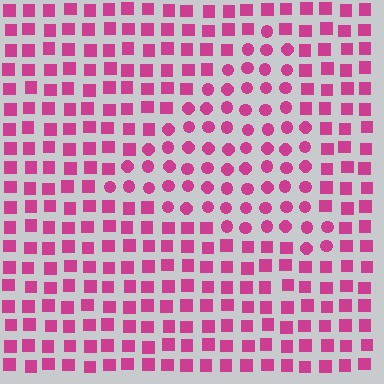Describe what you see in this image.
The image is filled with small magenta elements arranged in a uniform grid. A triangle-shaped region contains circles, while the surrounding area contains squares. The boundary is defined purely by the change in element shape.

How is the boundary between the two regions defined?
The boundary is defined by a change in element shape: circles inside vs. squares outside. All elements share the same color and spacing.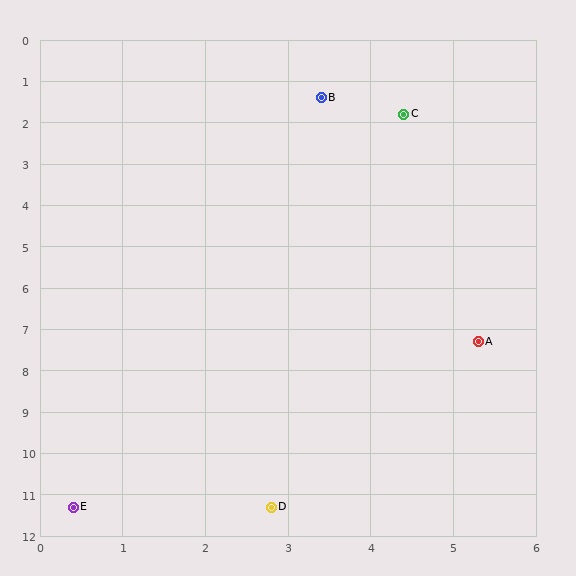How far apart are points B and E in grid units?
Points B and E are about 10.3 grid units apart.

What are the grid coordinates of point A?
Point A is at approximately (5.3, 7.3).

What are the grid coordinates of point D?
Point D is at approximately (2.8, 11.3).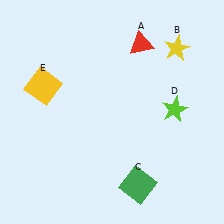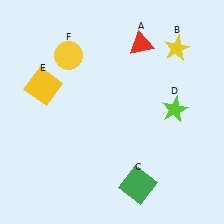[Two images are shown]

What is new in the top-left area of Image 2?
A yellow circle (F) was added in the top-left area of Image 2.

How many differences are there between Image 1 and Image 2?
There is 1 difference between the two images.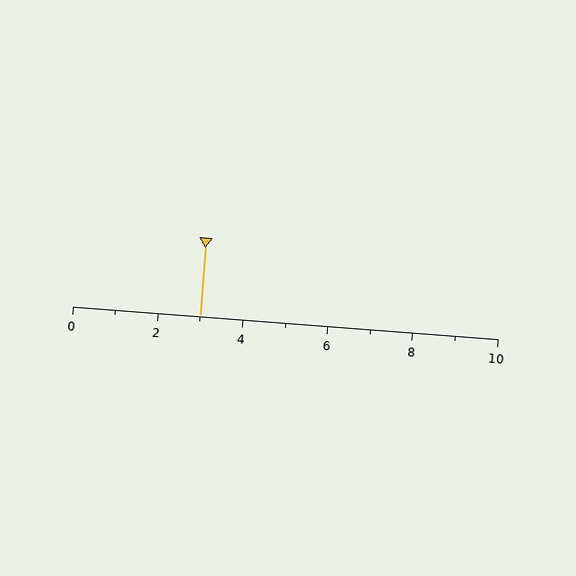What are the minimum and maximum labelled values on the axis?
The axis runs from 0 to 10.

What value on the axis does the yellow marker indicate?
The marker indicates approximately 3.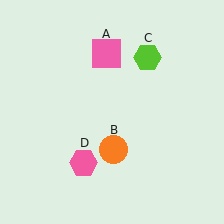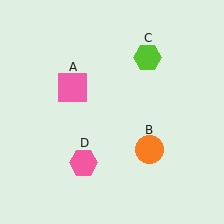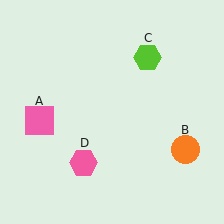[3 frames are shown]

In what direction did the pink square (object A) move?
The pink square (object A) moved down and to the left.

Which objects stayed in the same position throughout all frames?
Lime hexagon (object C) and pink hexagon (object D) remained stationary.